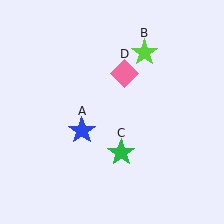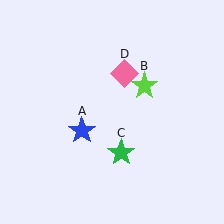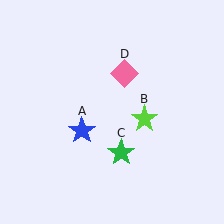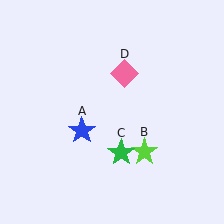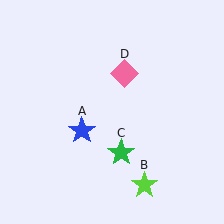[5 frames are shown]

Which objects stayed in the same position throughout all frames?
Blue star (object A) and green star (object C) and pink diamond (object D) remained stationary.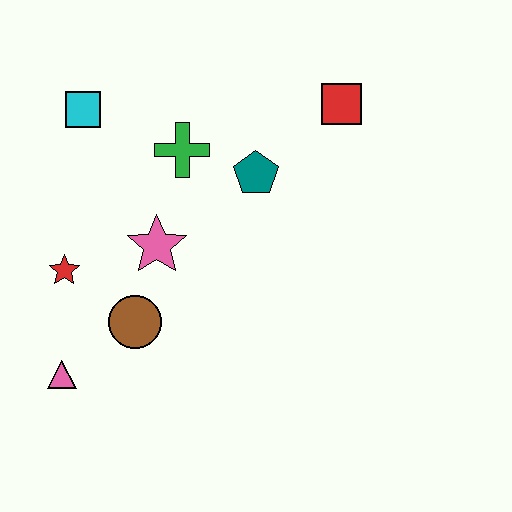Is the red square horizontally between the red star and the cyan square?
No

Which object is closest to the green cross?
The teal pentagon is closest to the green cross.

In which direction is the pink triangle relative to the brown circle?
The pink triangle is to the left of the brown circle.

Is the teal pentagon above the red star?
Yes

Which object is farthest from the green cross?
The pink triangle is farthest from the green cross.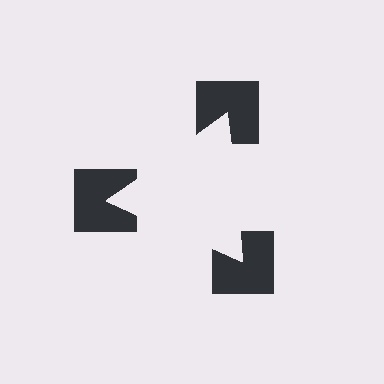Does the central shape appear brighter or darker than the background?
It typically appears slightly brighter than the background, even though no actual brightness change is drawn.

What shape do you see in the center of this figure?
An illusory triangle — its edges are inferred from the aligned wedge cuts in the notched squares, not physically drawn.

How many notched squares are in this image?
There are 3 — one at each vertex of the illusory triangle.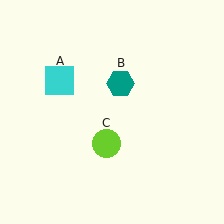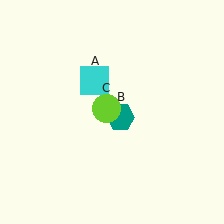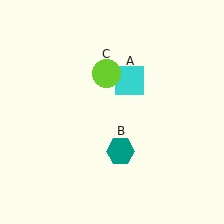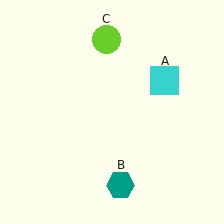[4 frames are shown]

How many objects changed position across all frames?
3 objects changed position: cyan square (object A), teal hexagon (object B), lime circle (object C).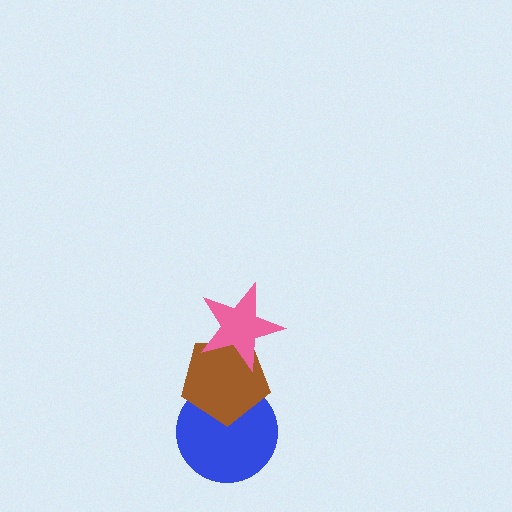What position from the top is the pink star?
The pink star is 1st from the top.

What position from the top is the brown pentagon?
The brown pentagon is 2nd from the top.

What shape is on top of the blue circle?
The brown pentagon is on top of the blue circle.